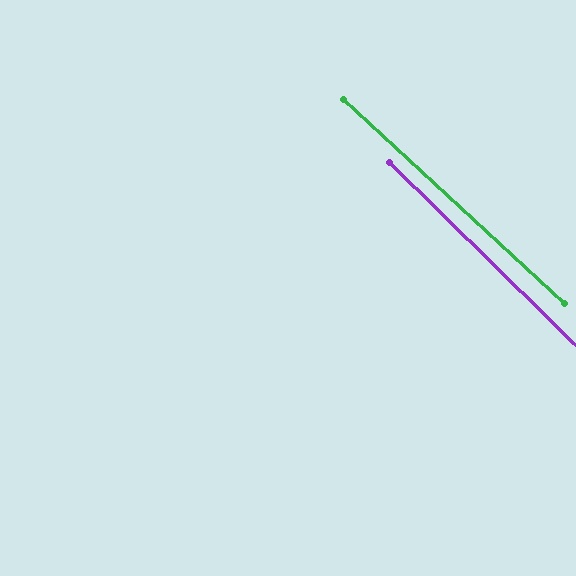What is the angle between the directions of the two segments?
Approximately 2 degrees.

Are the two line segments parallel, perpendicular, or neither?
Parallel — their directions differ by only 1.8°.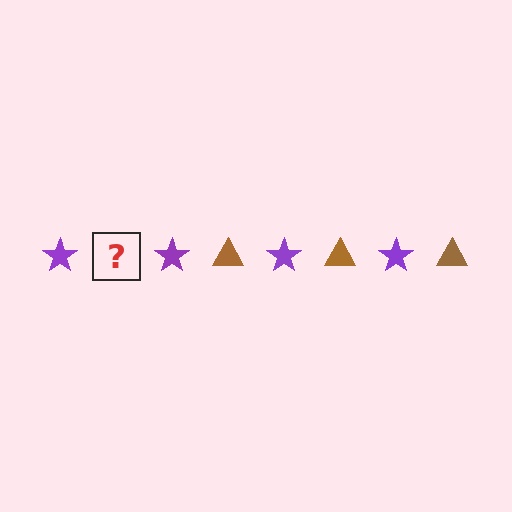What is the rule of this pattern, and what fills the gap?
The rule is that the pattern alternates between purple star and brown triangle. The gap should be filled with a brown triangle.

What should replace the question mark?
The question mark should be replaced with a brown triangle.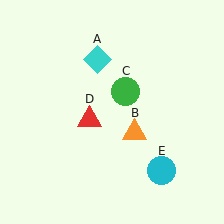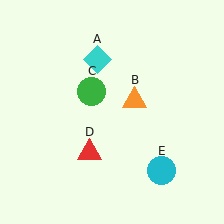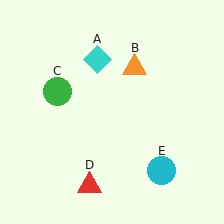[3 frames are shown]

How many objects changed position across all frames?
3 objects changed position: orange triangle (object B), green circle (object C), red triangle (object D).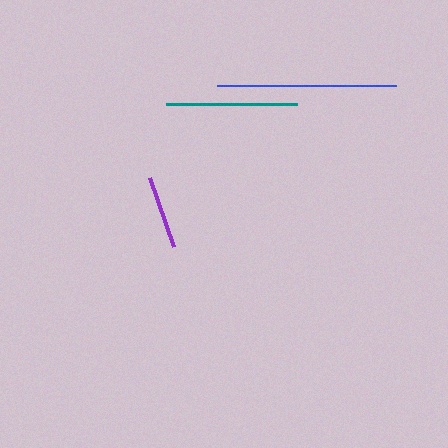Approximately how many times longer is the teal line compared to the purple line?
The teal line is approximately 1.8 times the length of the purple line.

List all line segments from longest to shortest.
From longest to shortest: blue, teal, purple.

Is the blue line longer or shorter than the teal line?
The blue line is longer than the teal line.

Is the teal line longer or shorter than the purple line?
The teal line is longer than the purple line.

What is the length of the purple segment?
The purple segment is approximately 73 pixels long.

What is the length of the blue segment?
The blue segment is approximately 179 pixels long.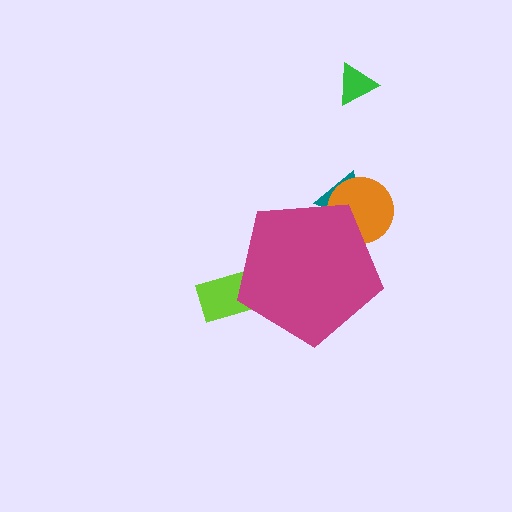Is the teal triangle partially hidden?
Yes, the teal triangle is partially hidden behind the magenta pentagon.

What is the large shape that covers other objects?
A magenta pentagon.